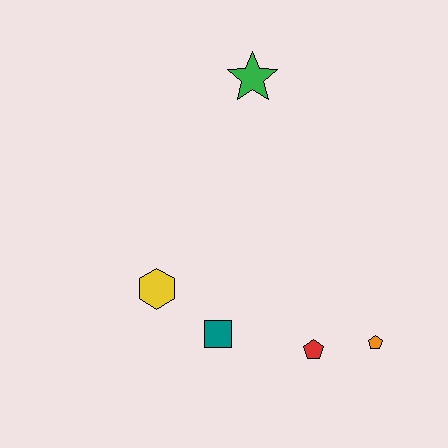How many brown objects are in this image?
There are no brown objects.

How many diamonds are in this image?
There are no diamonds.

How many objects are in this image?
There are 5 objects.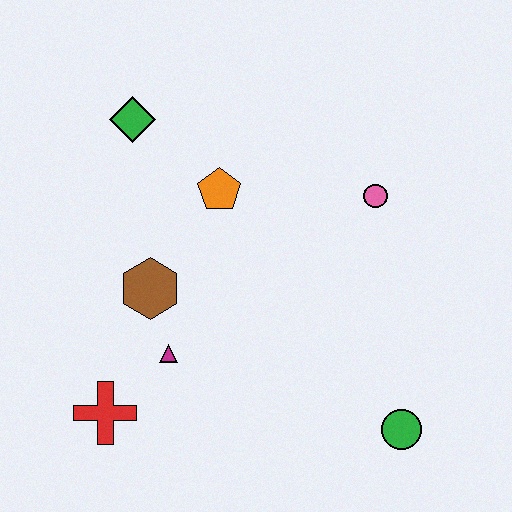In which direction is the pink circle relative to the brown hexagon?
The pink circle is to the right of the brown hexagon.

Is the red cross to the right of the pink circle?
No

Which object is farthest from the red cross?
The pink circle is farthest from the red cross.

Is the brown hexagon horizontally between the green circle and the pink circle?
No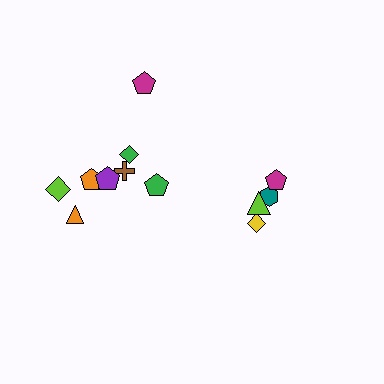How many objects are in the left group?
There are 8 objects.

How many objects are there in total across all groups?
There are 12 objects.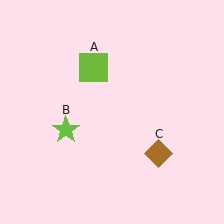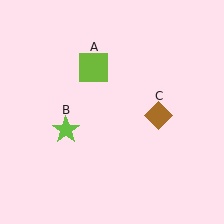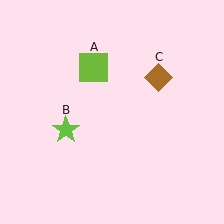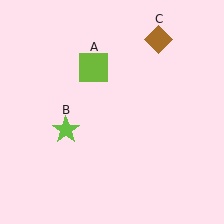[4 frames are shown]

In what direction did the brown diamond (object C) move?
The brown diamond (object C) moved up.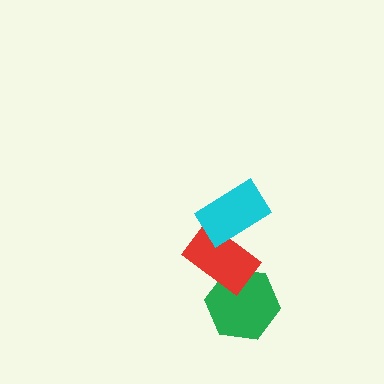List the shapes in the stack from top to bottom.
From top to bottom: the cyan rectangle, the red rectangle, the green hexagon.